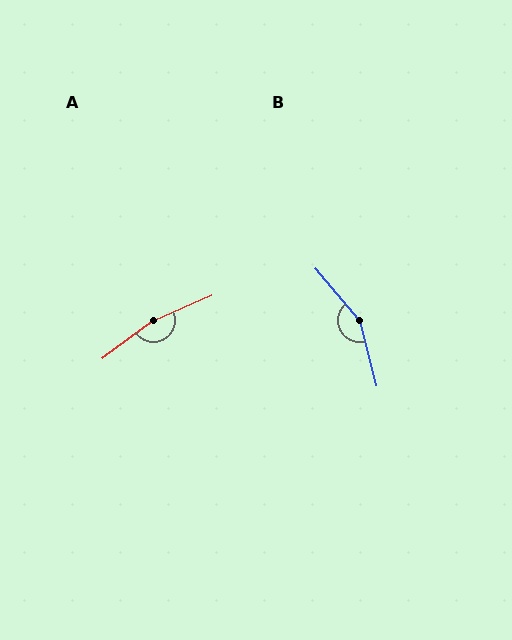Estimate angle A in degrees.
Approximately 167 degrees.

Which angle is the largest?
A, at approximately 167 degrees.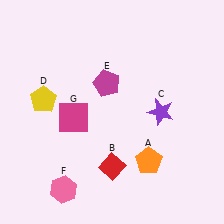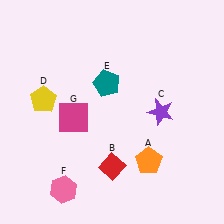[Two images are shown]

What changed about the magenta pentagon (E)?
In Image 1, E is magenta. In Image 2, it changed to teal.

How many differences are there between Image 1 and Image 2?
There is 1 difference between the two images.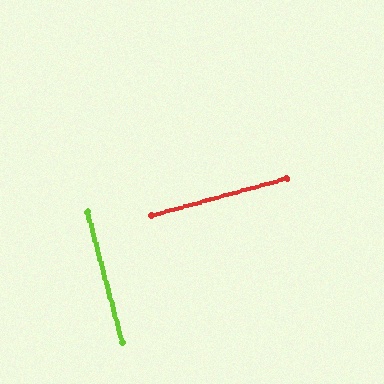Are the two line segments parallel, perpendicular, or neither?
Perpendicular — they meet at approximately 90°.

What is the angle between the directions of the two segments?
Approximately 90 degrees.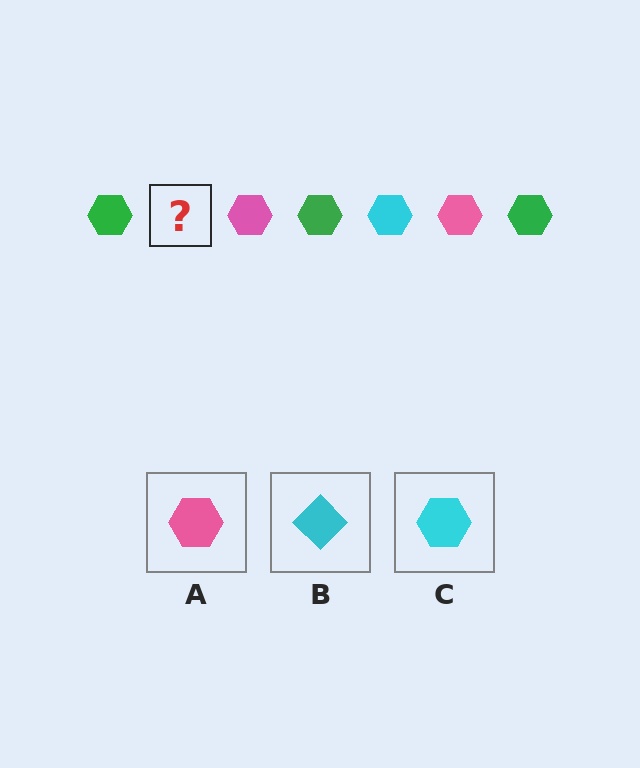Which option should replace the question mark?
Option C.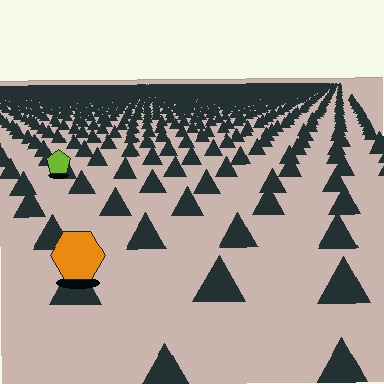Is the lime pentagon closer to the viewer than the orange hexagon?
No. The orange hexagon is closer — you can tell from the texture gradient: the ground texture is coarser near it.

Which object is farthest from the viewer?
The lime pentagon is farthest from the viewer. It appears smaller and the ground texture around it is denser.